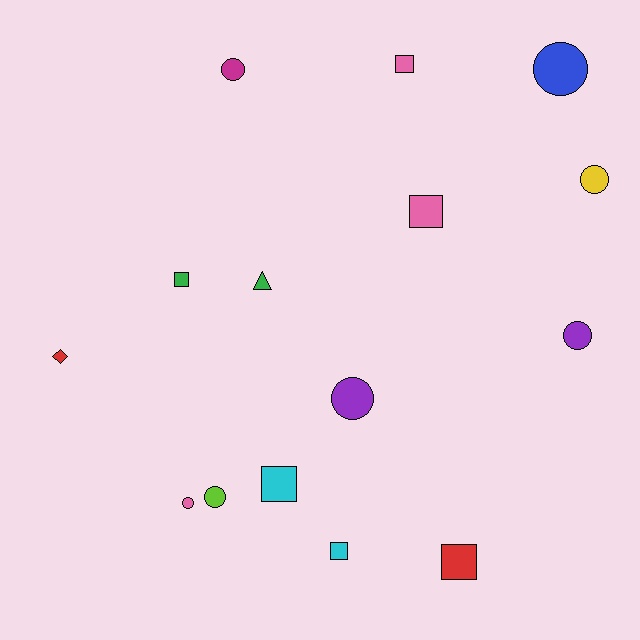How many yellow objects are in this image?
There is 1 yellow object.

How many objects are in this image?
There are 15 objects.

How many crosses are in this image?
There are no crosses.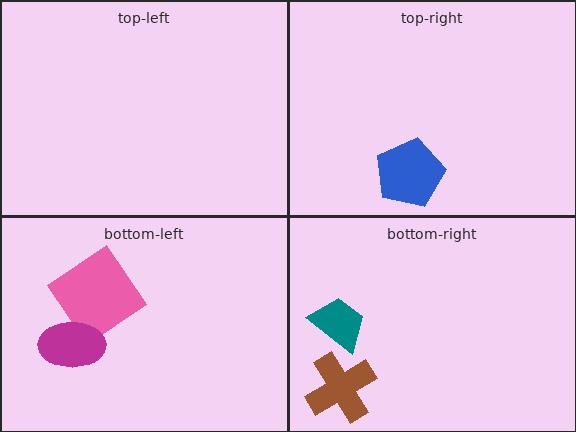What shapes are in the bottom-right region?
The brown cross, the teal trapezoid.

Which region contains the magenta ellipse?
The bottom-left region.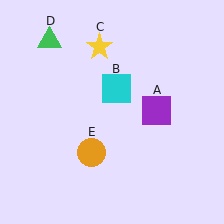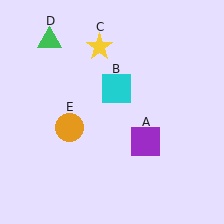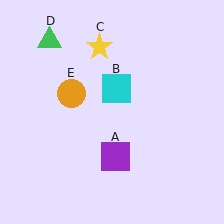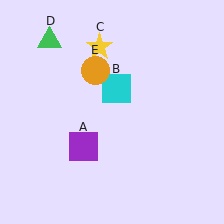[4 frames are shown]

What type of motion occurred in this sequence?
The purple square (object A), orange circle (object E) rotated clockwise around the center of the scene.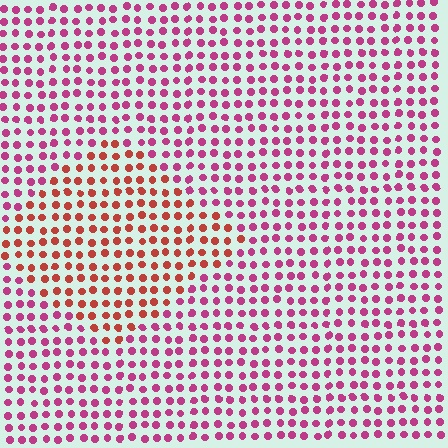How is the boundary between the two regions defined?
The boundary is defined purely by a slight shift in hue (about 38 degrees). Spacing, size, and orientation are identical on both sides.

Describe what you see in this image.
The image is filled with small magenta elements in a uniform arrangement. A diamond-shaped region is visible where the elements are tinted to a slightly different hue, forming a subtle color boundary.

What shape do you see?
I see a diamond.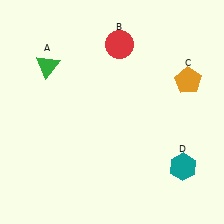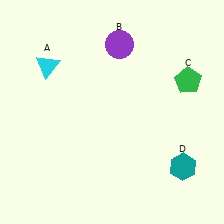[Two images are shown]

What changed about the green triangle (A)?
In Image 1, A is green. In Image 2, it changed to cyan.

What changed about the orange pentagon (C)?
In Image 1, C is orange. In Image 2, it changed to green.